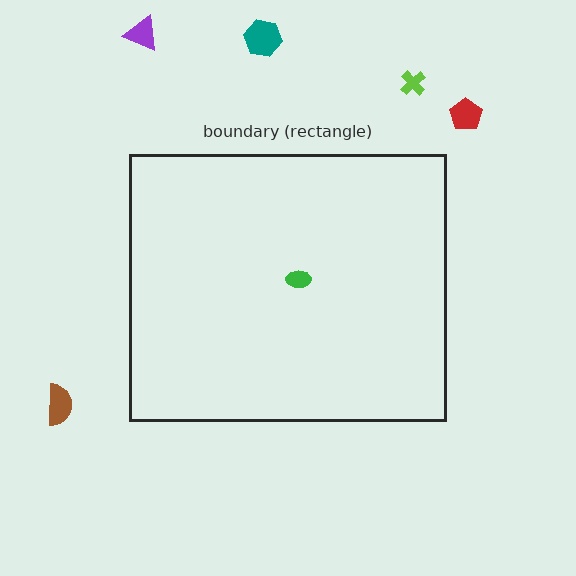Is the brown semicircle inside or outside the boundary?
Outside.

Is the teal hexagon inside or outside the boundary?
Outside.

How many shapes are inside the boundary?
1 inside, 5 outside.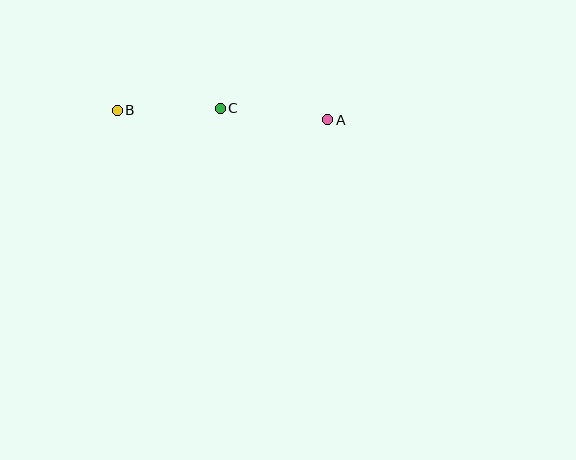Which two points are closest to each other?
Points B and C are closest to each other.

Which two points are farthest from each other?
Points A and B are farthest from each other.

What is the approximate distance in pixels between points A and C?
The distance between A and C is approximately 108 pixels.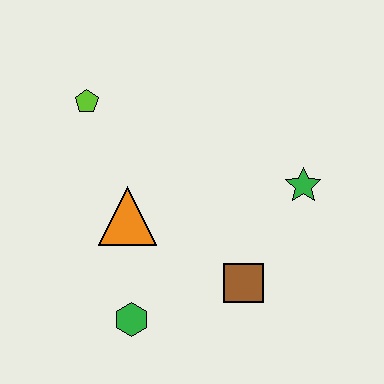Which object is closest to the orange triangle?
The green hexagon is closest to the orange triangle.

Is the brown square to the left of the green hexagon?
No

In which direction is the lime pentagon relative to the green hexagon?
The lime pentagon is above the green hexagon.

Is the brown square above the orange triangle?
No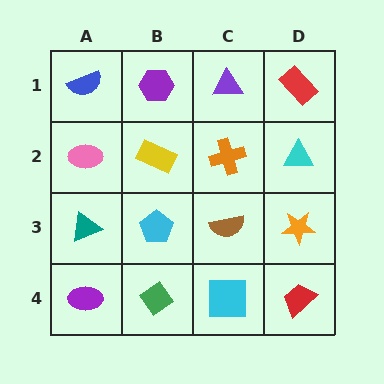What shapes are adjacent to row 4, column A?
A teal triangle (row 3, column A), a green diamond (row 4, column B).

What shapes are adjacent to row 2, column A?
A blue semicircle (row 1, column A), a teal triangle (row 3, column A), a yellow rectangle (row 2, column B).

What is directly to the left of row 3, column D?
A brown semicircle.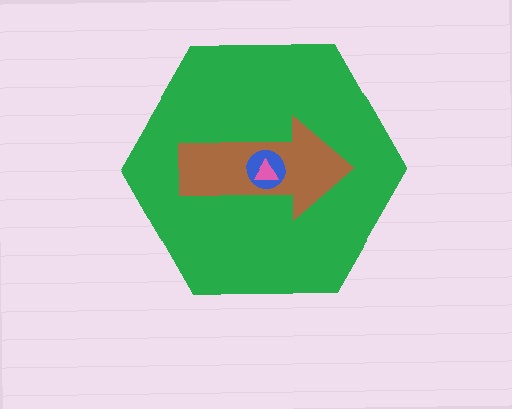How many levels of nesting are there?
4.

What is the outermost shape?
The green hexagon.